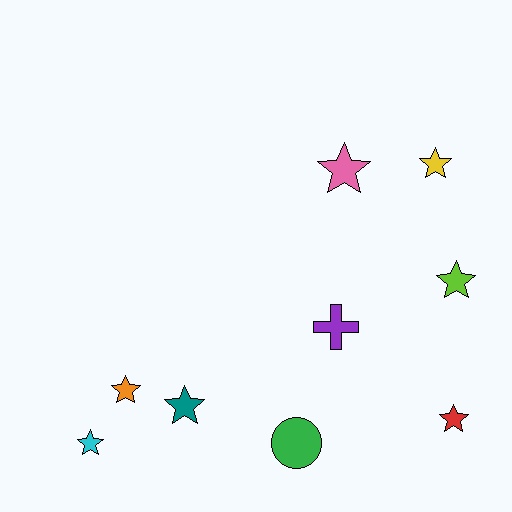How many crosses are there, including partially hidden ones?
There is 1 cross.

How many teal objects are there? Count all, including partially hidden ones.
There is 1 teal object.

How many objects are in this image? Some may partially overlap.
There are 9 objects.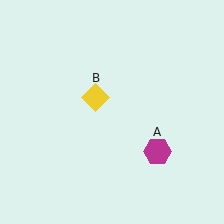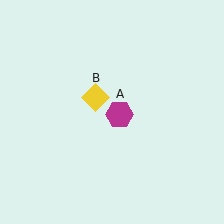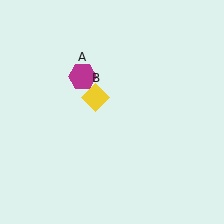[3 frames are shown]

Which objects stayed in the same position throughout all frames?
Yellow diamond (object B) remained stationary.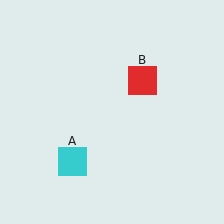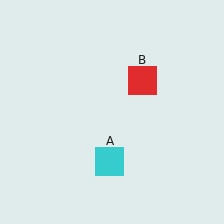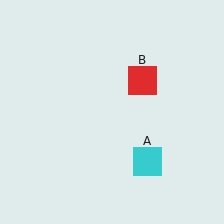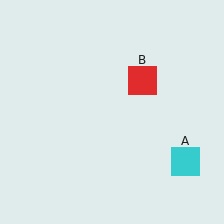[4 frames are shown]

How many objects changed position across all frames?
1 object changed position: cyan square (object A).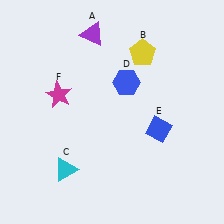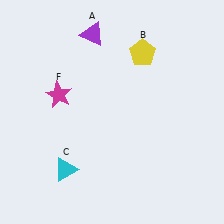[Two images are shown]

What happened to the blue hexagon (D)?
The blue hexagon (D) was removed in Image 2. It was in the top-right area of Image 1.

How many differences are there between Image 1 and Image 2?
There are 2 differences between the two images.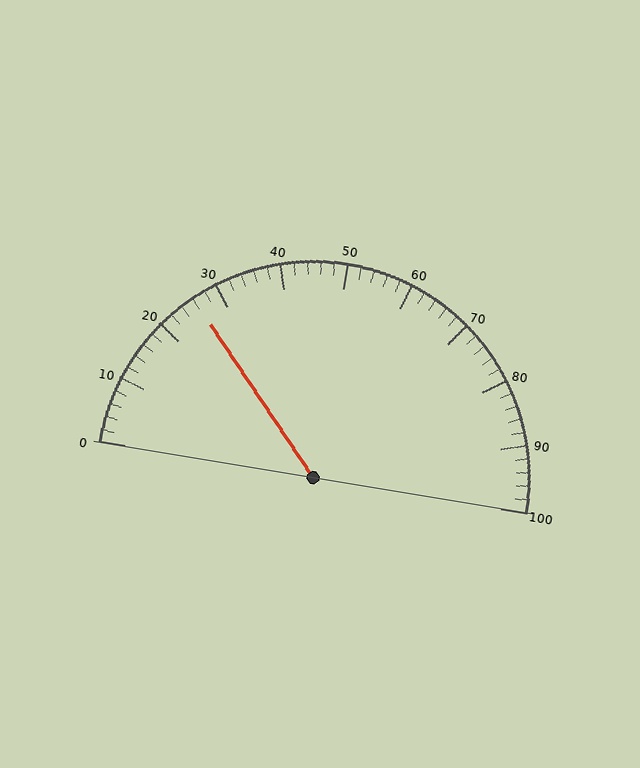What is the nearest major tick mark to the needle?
The nearest major tick mark is 30.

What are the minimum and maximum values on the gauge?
The gauge ranges from 0 to 100.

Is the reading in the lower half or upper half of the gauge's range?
The reading is in the lower half of the range (0 to 100).